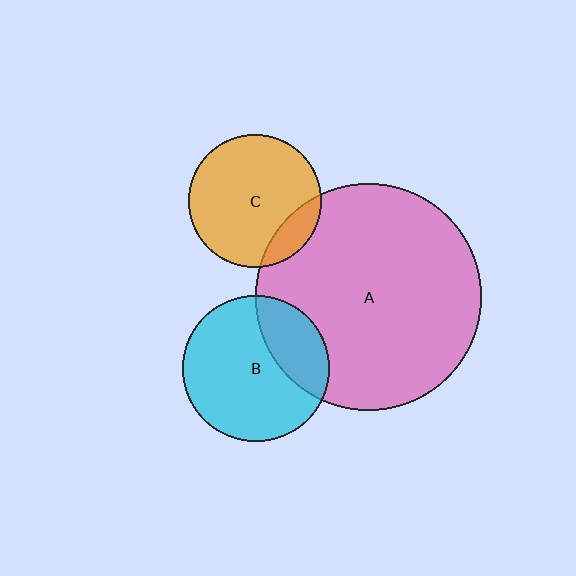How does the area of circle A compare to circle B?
Approximately 2.4 times.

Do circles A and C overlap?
Yes.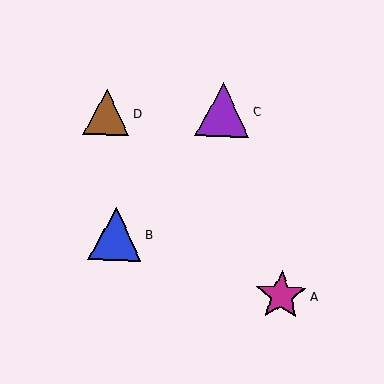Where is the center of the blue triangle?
The center of the blue triangle is at (115, 234).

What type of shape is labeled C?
Shape C is a purple triangle.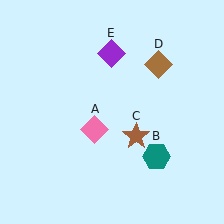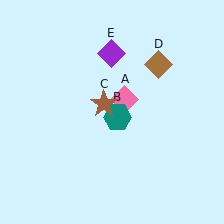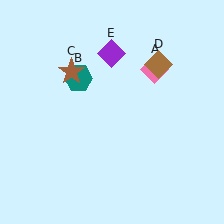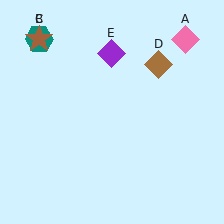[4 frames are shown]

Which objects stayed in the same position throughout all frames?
Brown diamond (object D) and purple diamond (object E) remained stationary.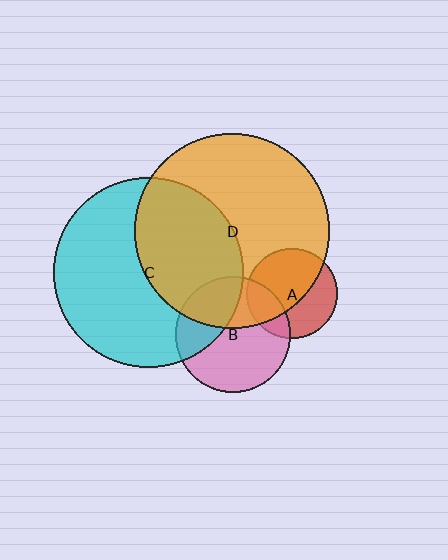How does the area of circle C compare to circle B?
Approximately 2.7 times.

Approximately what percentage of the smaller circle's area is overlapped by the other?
Approximately 40%.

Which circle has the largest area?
Circle D (orange).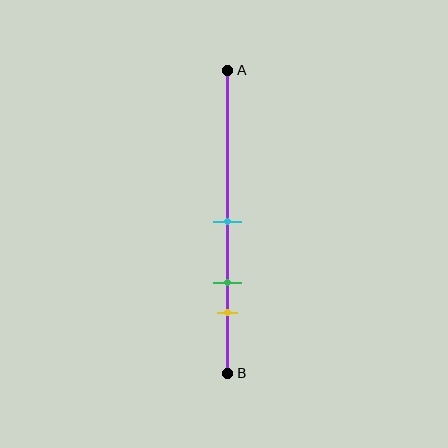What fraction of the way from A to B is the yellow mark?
The yellow mark is approximately 80% (0.8) of the way from A to B.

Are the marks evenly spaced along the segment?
Yes, the marks are approximately evenly spaced.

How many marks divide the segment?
There are 3 marks dividing the segment.